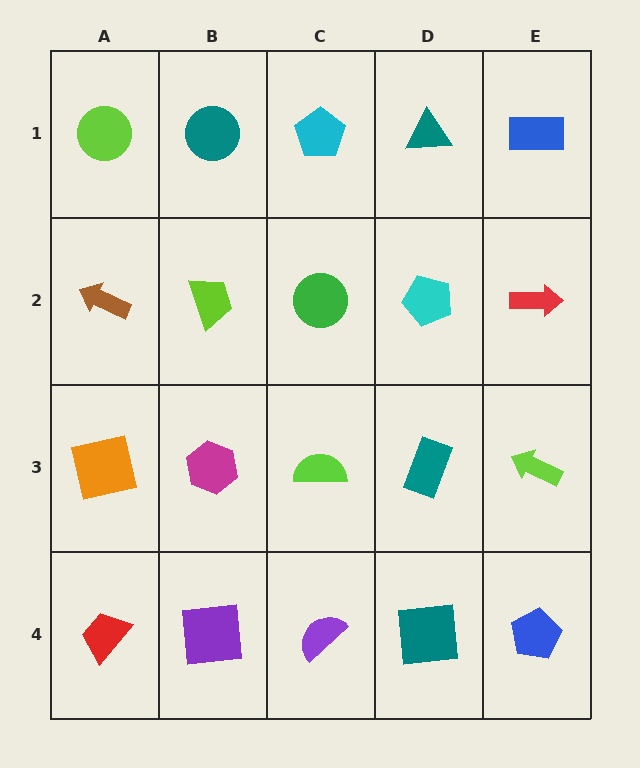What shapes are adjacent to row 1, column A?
A brown arrow (row 2, column A), a teal circle (row 1, column B).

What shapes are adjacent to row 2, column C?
A cyan pentagon (row 1, column C), a lime semicircle (row 3, column C), a lime trapezoid (row 2, column B), a cyan pentagon (row 2, column D).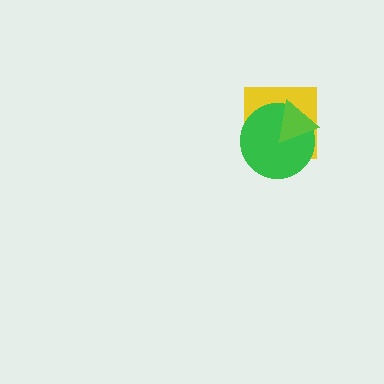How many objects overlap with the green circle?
2 objects overlap with the green circle.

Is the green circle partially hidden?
Yes, it is partially covered by another shape.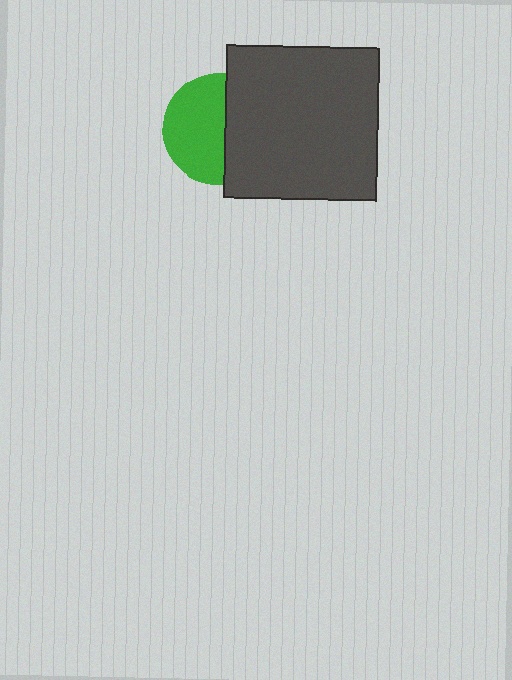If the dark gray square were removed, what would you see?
You would see the complete green circle.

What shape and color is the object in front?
The object in front is a dark gray square.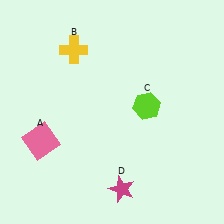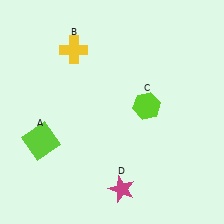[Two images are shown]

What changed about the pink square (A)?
In Image 1, A is pink. In Image 2, it changed to lime.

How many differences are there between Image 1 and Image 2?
There is 1 difference between the two images.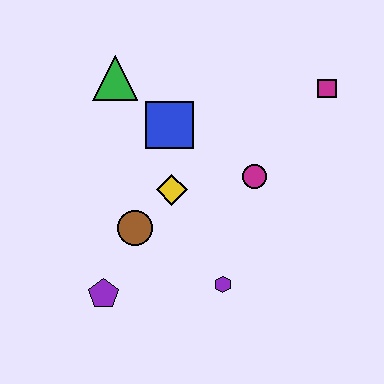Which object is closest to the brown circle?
The yellow diamond is closest to the brown circle.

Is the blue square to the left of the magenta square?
Yes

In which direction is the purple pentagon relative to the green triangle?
The purple pentagon is below the green triangle.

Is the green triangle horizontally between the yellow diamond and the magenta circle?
No